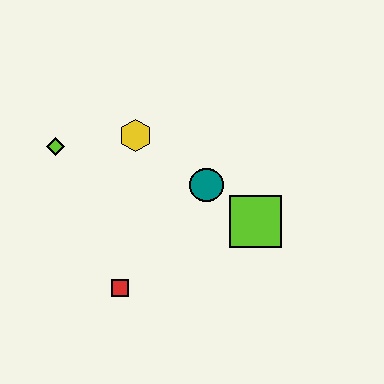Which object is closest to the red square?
The teal circle is closest to the red square.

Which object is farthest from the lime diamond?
The lime square is farthest from the lime diamond.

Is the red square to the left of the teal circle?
Yes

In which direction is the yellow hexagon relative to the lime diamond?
The yellow hexagon is to the right of the lime diamond.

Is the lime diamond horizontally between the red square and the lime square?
No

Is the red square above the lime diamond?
No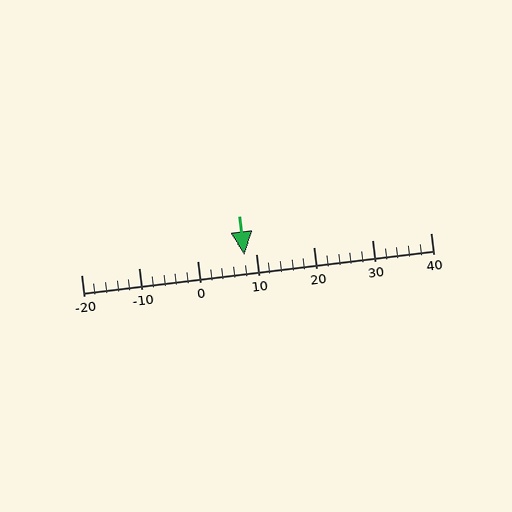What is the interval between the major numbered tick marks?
The major tick marks are spaced 10 units apart.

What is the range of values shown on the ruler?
The ruler shows values from -20 to 40.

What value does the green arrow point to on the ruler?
The green arrow points to approximately 8.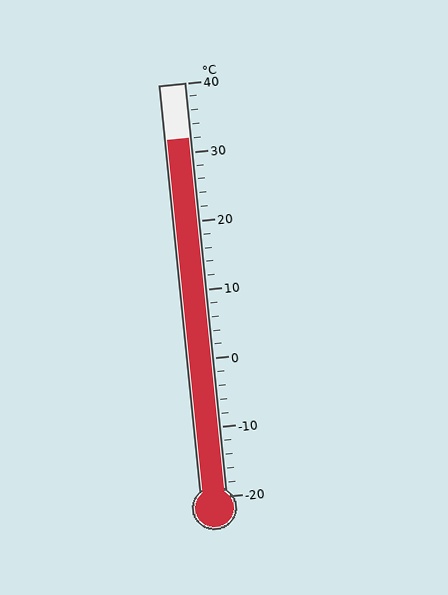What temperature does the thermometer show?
The thermometer shows approximately 32°C.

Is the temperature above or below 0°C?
The temperature is above 0°C.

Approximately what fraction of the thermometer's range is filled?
The thermometer is filled to approximately 85% of its range.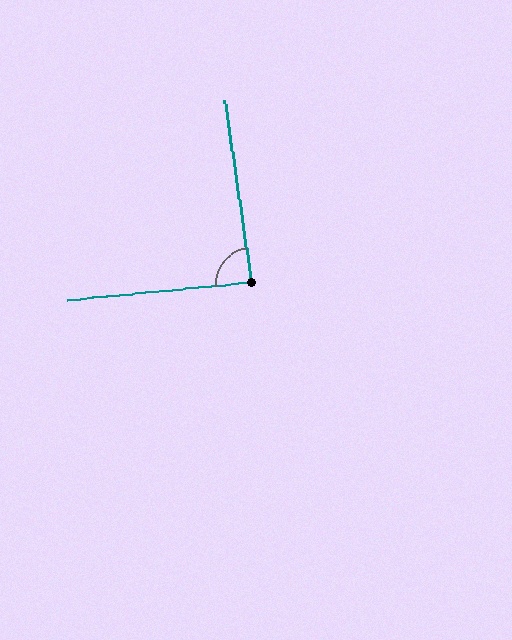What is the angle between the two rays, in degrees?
Approximately 87 degrees.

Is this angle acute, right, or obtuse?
It is approximately a right angle.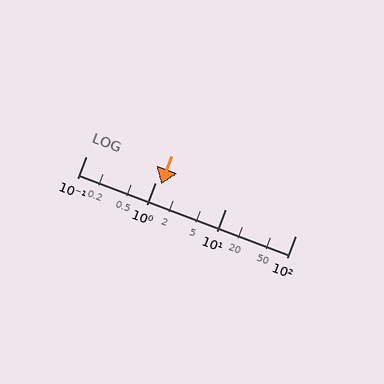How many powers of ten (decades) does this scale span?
The scale spans 3 decades, from 0.1 to 100.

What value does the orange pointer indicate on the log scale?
The pointer indicates approximately 1.2.